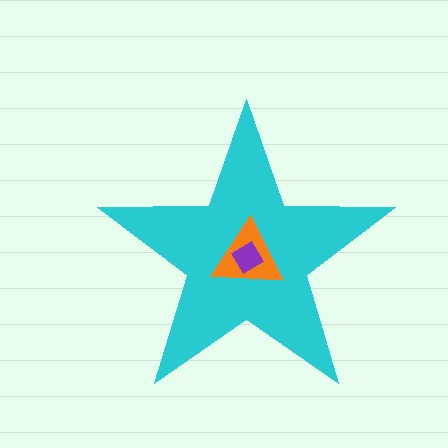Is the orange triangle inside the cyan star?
Yes.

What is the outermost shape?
The cyan star.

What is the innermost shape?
The purple diamond.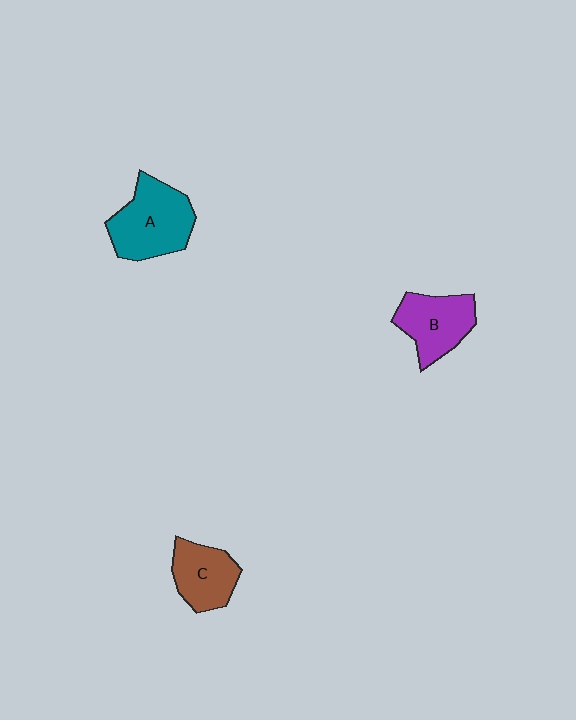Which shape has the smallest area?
Shape C (brown).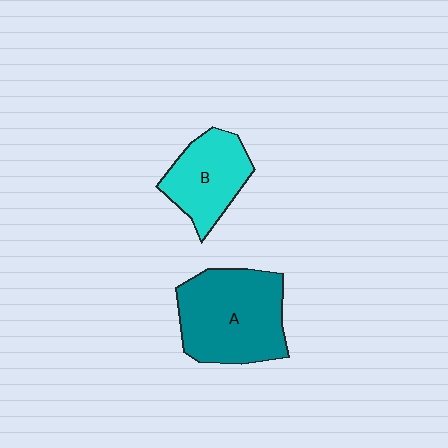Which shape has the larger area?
Shape A (teal).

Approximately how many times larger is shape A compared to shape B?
Approximately 1.5 times.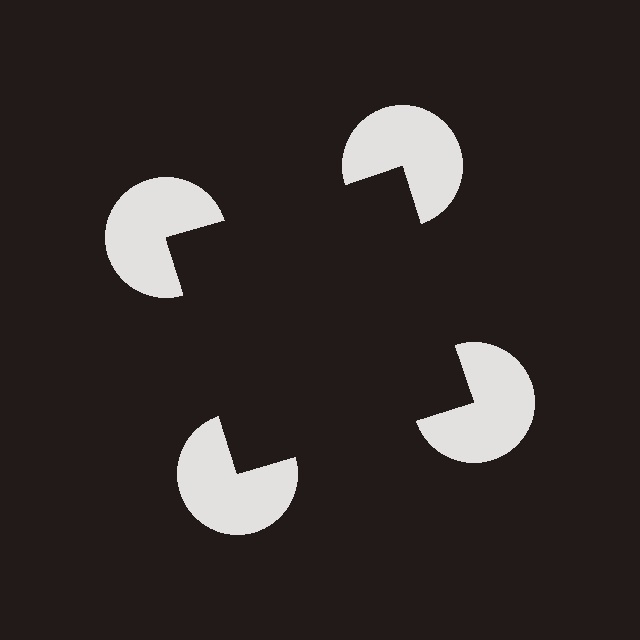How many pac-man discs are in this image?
There are 4 — one at each vertex of the illusory square.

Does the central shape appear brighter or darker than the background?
It typically appears slightly darker than the background, even though no actual brightness change is drawn.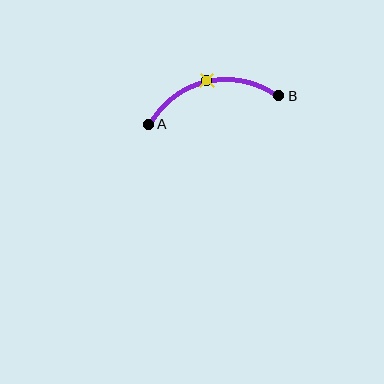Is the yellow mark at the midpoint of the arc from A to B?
Yes. The yellow mark lies on the arc at equal arc-length from both A and B — it is the arc midpoint.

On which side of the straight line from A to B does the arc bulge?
The arc bulges above the straight line connecting A and B.